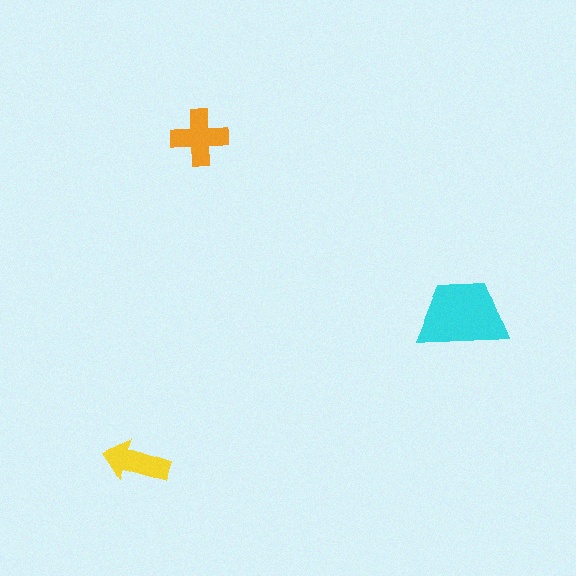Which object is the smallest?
The yellow arrow.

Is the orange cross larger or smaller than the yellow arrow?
Larger.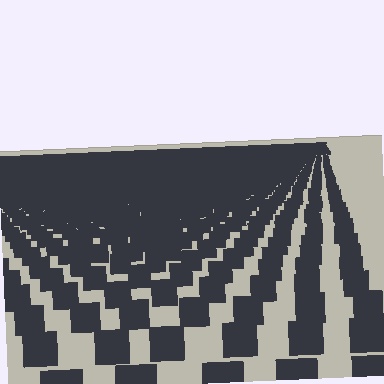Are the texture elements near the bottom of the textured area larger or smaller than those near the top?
Larger. Near the bottom, elements are closer to the viewer and appear at a bigger on-screen size.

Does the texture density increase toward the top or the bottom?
Density increases toward the top.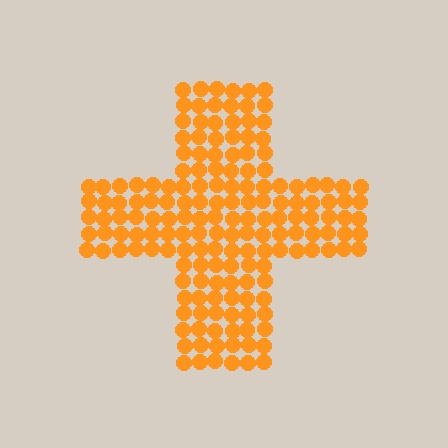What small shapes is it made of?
It is made of small circles.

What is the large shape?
The large shape is a cross.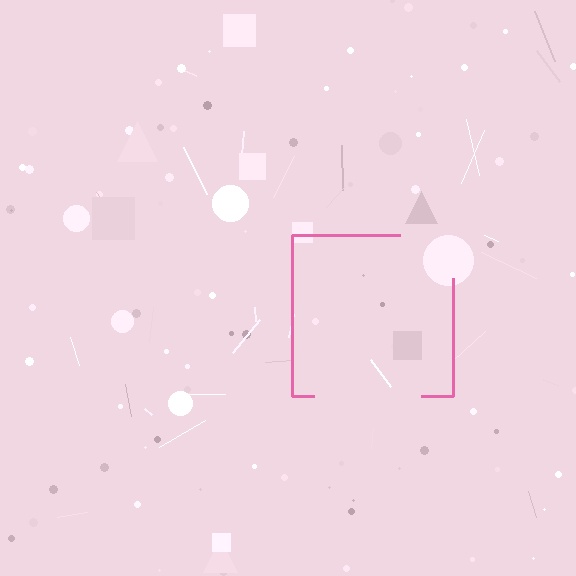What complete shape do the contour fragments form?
The contour fragments form a square.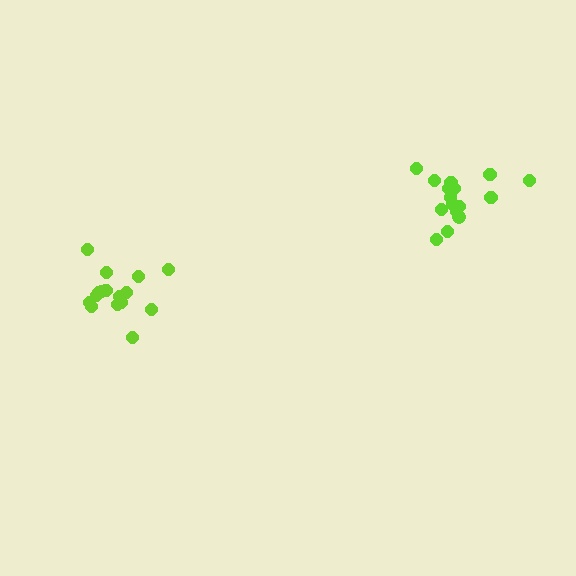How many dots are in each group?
Group 1: 16 dots, Group 2: 16 dots (32 total).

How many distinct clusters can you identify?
There are 2 distinct clusters.